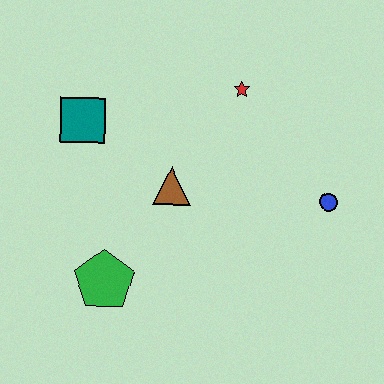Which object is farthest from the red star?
The green pentagon is farthest from the red star.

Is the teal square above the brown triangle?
Yes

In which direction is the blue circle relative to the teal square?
The blue circle is to the right of the teal square.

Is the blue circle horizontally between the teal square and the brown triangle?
No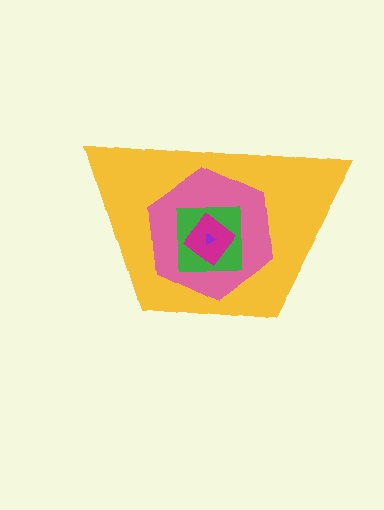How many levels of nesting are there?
5.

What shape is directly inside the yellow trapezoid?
The pink hexagon.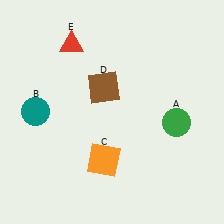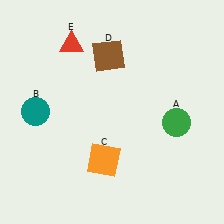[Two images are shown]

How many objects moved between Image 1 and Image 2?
1 object moved between the two images.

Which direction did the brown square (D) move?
The brown square (D) moved up.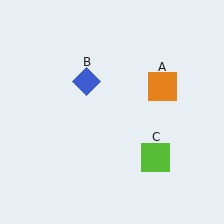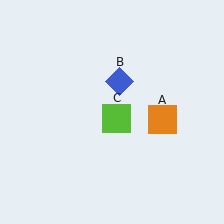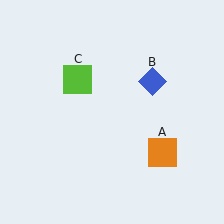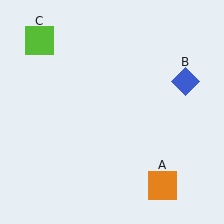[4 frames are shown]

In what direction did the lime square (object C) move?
The lime square (object C) moved up and to the left.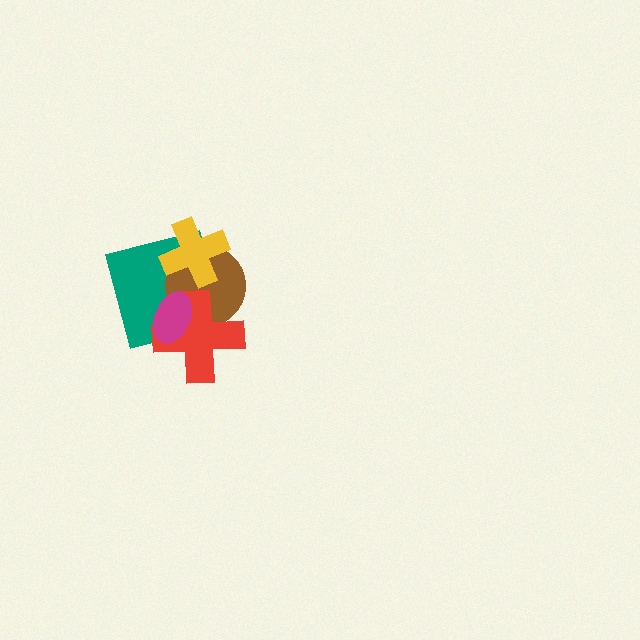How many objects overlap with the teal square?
4 objects overlap with the teal square.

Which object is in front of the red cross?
The magenta ellipse is in front of the red cross.